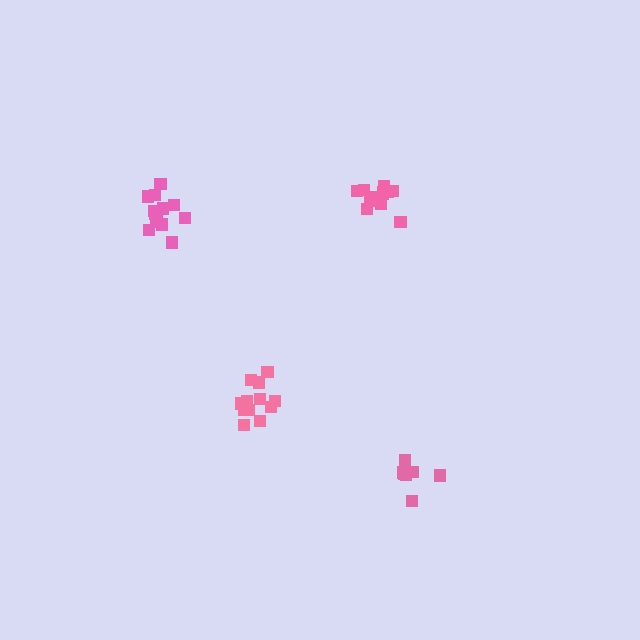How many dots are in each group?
Group 1: 8 dots, Group 2: 13 dots, Group 3: 12 dots, Group 4: 12 dots (45 total).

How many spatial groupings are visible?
There are 4 spatial groupings.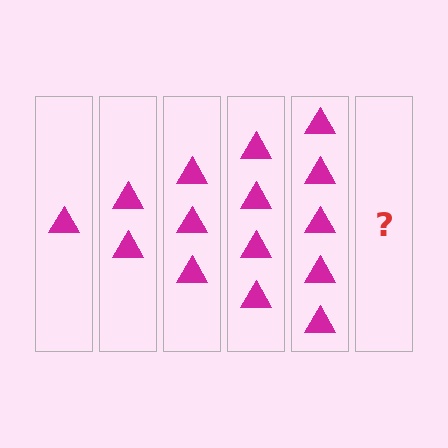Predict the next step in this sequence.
The next step is 6 triangles.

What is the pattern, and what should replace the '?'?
The pattern is that each step adds one more triangle. The '?' should be 6 triangles.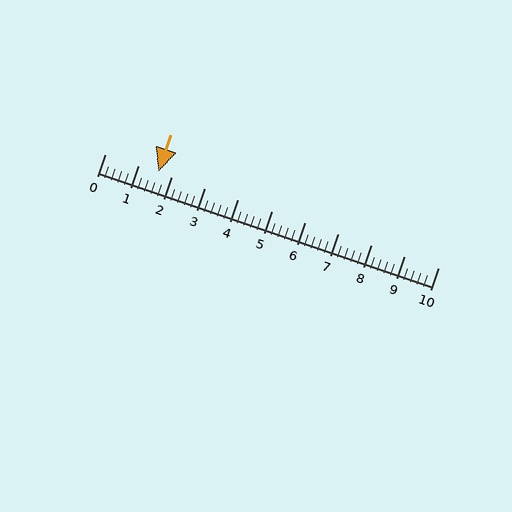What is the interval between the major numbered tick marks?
The major tick marks are spaced 1 units apart.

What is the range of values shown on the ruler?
The ruler shows values from 0 to 10.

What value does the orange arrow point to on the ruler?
The orange arrow points to approximately 1.6.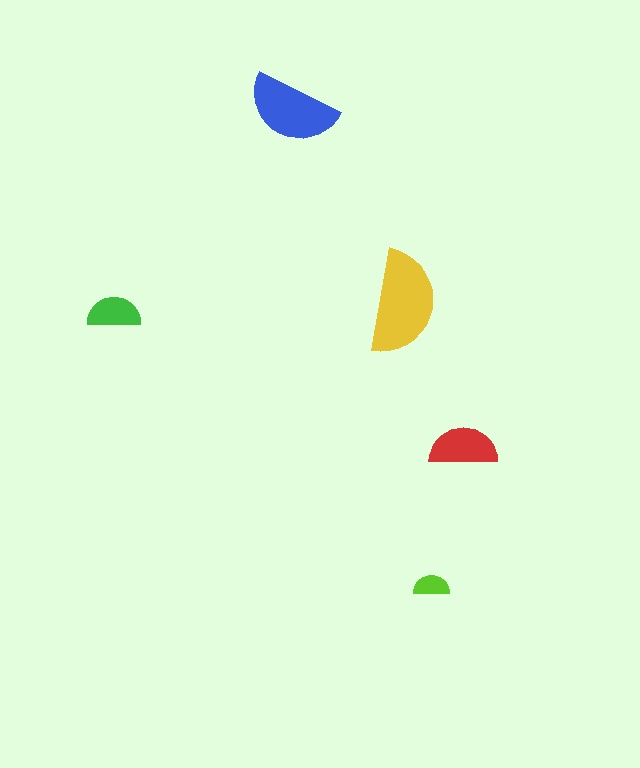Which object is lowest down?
The lime semicircle is bottommost.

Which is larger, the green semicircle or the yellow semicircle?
The yellow one.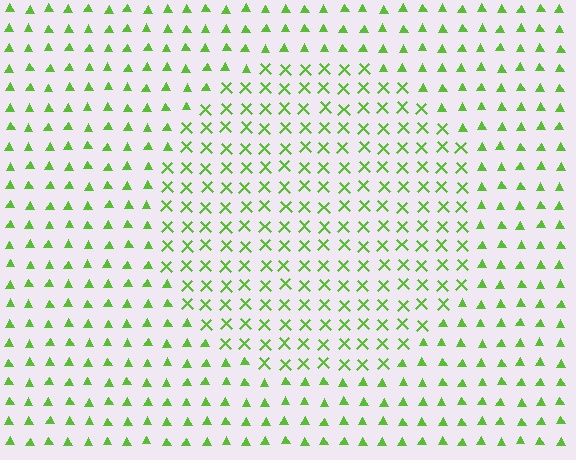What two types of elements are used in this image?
The image uses X marks inside the circle region and triangles outside it.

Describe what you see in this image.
The image is filled with small lime elements arranged in a uniform grid. A circle-shaped region contains X marks, while the surrounding area contains triangles. The boundary is defined purely by the change in element shape.